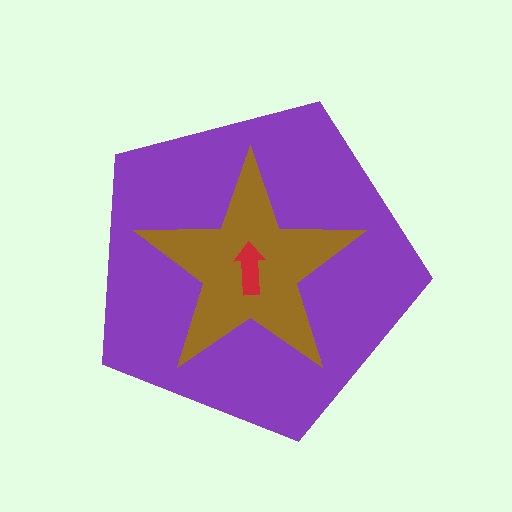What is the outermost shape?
The purple pentagon.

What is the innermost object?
The red arrow.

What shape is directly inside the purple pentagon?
The brown star.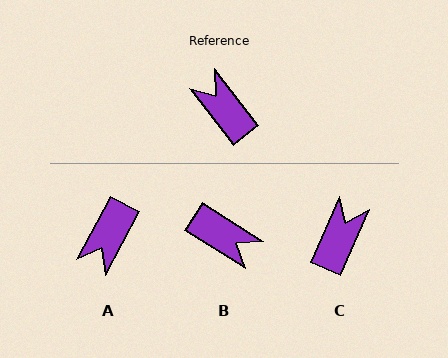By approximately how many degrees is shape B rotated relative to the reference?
Approximately 160 degrees clockwise.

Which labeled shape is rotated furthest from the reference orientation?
B, about 160 degrees away.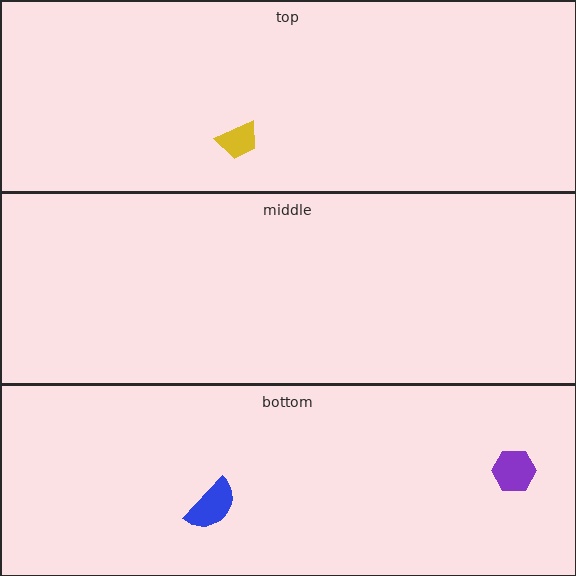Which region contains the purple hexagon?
The bottom region.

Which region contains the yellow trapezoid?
The top region.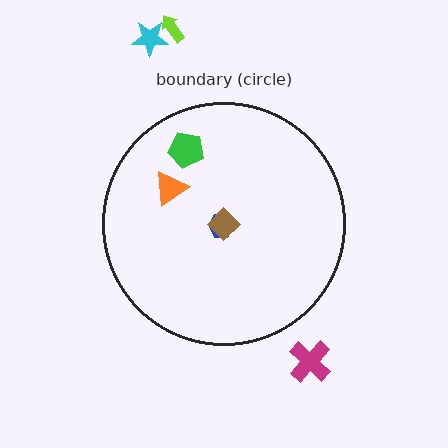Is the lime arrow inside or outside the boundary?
Outside.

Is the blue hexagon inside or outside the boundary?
Inside.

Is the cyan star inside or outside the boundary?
Outside.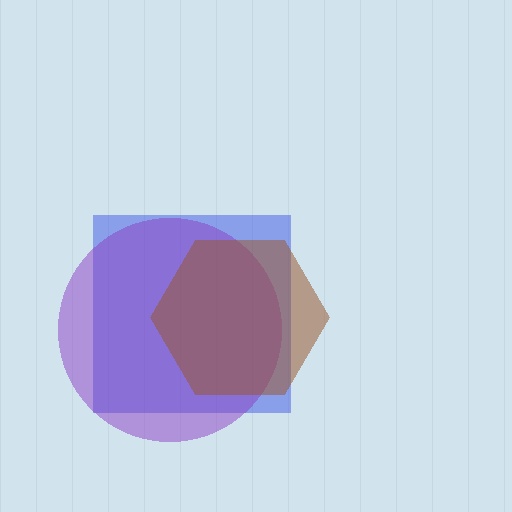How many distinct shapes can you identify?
There are 3 distinct shapes: a blue square, a purple circle, a brown hexagon.